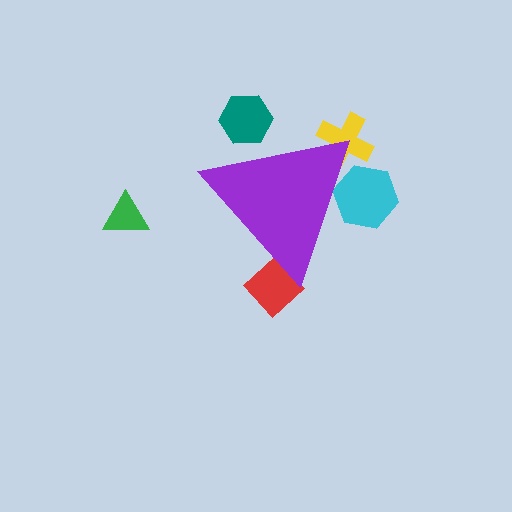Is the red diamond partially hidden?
Yes, the red diamond is partially hidden behind the purple triangle.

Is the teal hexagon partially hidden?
Yes, the teal hexagon is partially hidden behind the purple triangle.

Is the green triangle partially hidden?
No, the green triangle is fully visible.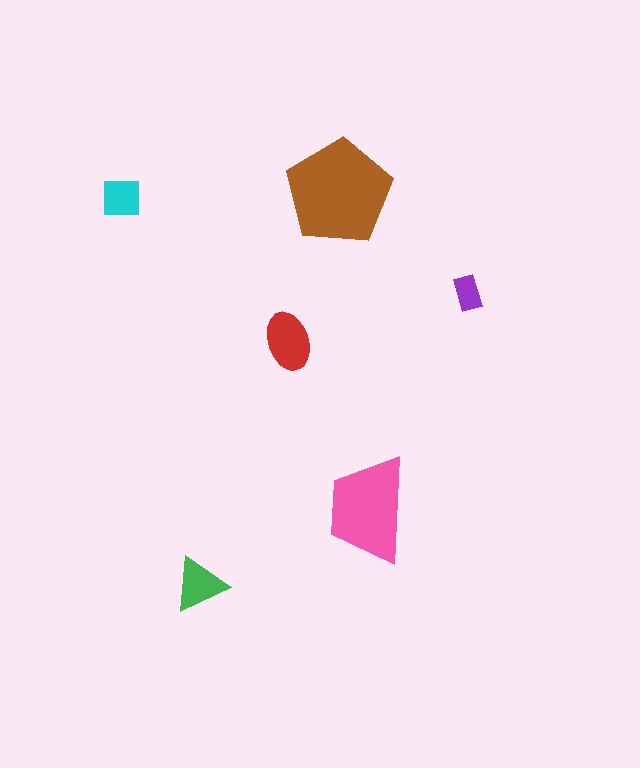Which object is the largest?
The brown pentagon.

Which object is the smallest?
The purple rectangle.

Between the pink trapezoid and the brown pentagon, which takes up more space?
The brown pentagon.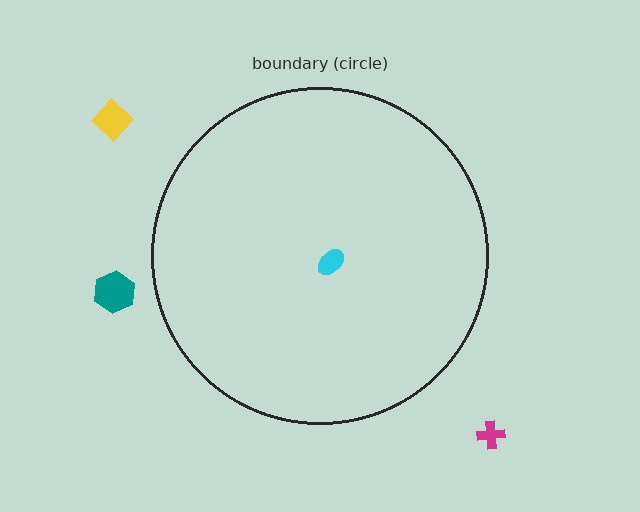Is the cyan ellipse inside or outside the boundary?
Inside.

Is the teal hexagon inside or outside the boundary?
Outside.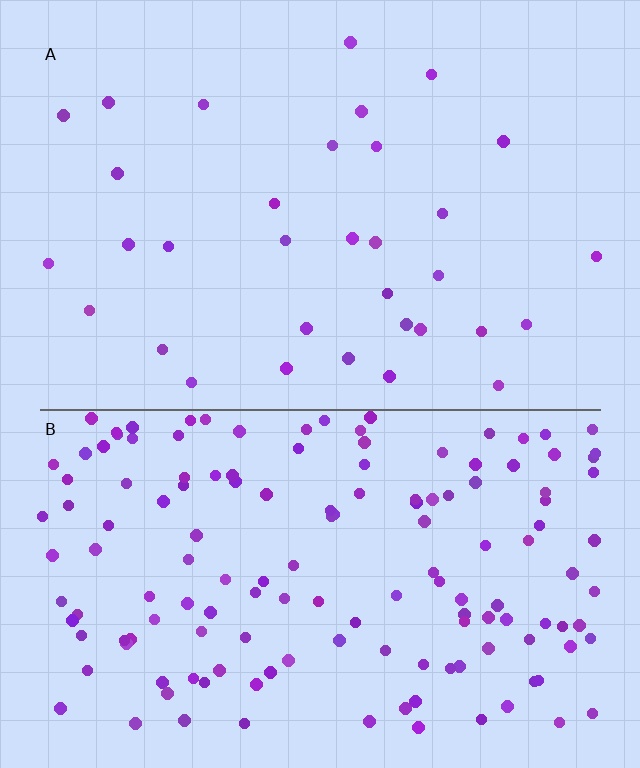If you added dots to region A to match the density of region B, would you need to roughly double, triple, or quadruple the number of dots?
Approximately quadruple.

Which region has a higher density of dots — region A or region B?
B (the bottom).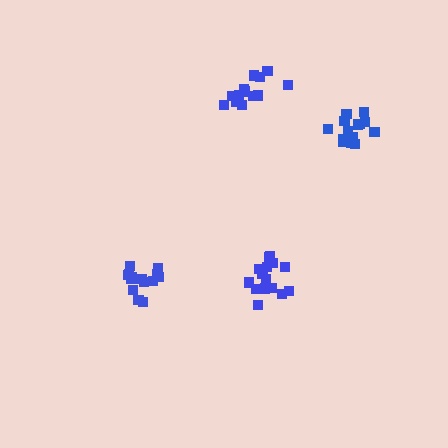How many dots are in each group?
Group 1: 14 dots, Group 2: 14 dots, Group 3: 15 dots, Group 4: 13 dots (56 total).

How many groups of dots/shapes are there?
There are 4 groups.